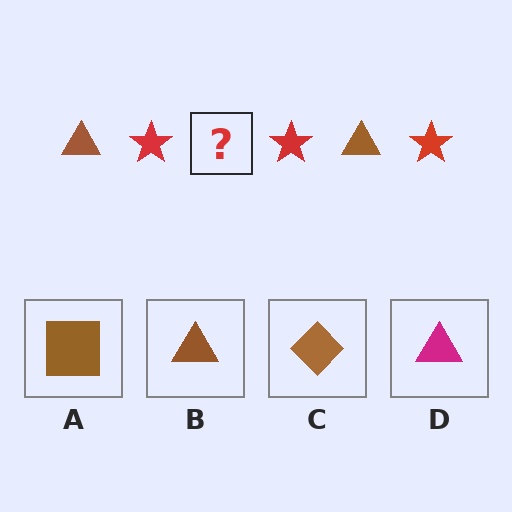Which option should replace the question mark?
Option B.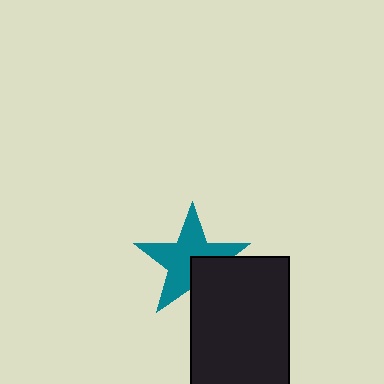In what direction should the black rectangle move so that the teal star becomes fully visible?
The black rectangle should move toward the lower-right. That is the shortest direction to clear the overlap and leave the teal star fully visible.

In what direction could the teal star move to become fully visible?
The teal star could move toward the upper-left. That would shift it out from behind the black rectangle entirely.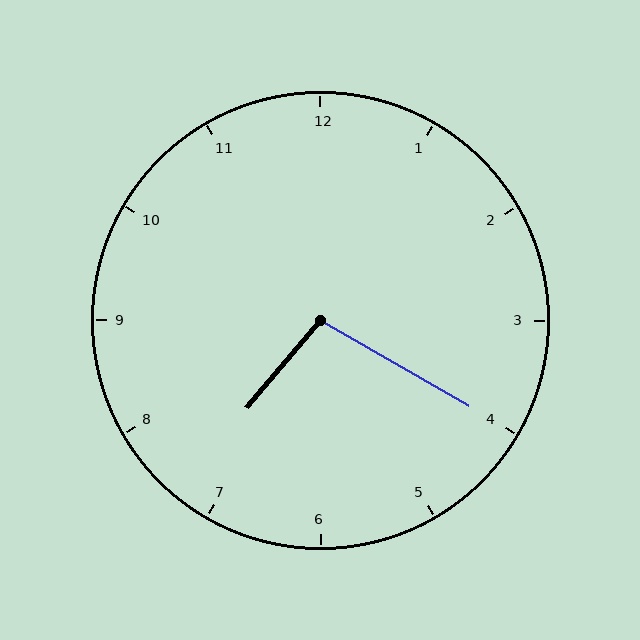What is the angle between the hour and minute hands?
Approximately 100 degrees.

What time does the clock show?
7:20.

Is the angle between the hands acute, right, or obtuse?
It is obtuse.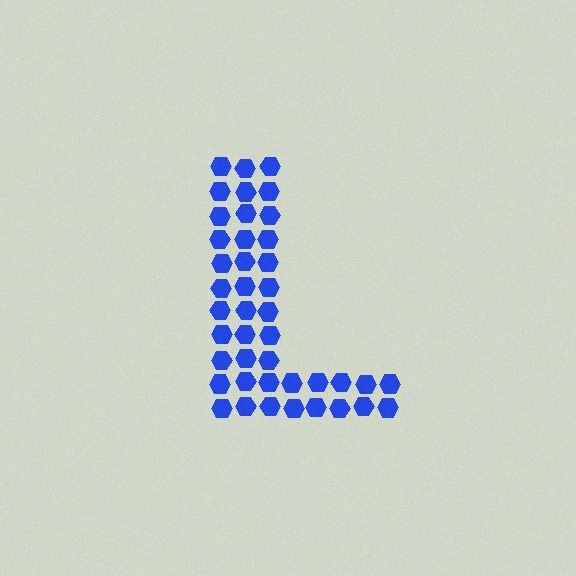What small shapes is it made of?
It is made of small hexagons.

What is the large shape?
The large shape is the letter L.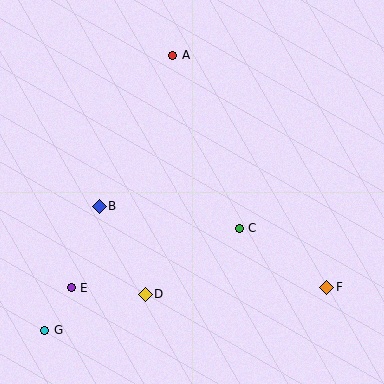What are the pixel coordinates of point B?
Point B is at (99, 206).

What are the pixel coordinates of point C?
Point C is at (239, 228).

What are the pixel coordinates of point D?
Point D is at (145, 294).